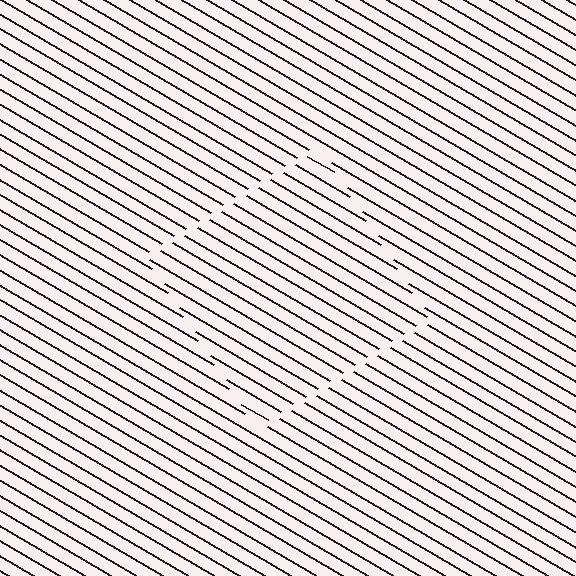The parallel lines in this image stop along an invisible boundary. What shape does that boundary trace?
An illusory square. The interior of the shape contains the same grating, shifted by half a period — the contour is defined by the phase discontinuity where line-ends from the inner and outer gratings abut.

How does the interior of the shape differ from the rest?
The interior of the shape contains the same grating, shifted by half a period — the contour is defined by the phase discontinuity where line-ends from the inner and outer gratings abut.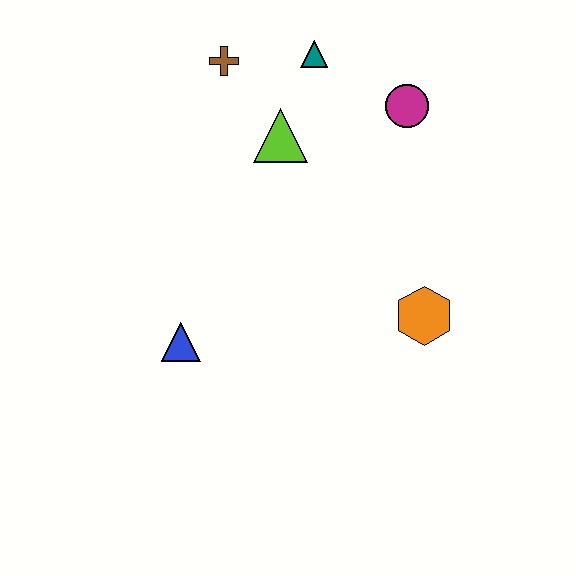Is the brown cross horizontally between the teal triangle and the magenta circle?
No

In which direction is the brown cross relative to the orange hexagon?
The brown cross is above the orange hexagon.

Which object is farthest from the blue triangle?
The magenta circle is farthest from the blue triangle.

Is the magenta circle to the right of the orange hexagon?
No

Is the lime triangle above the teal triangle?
No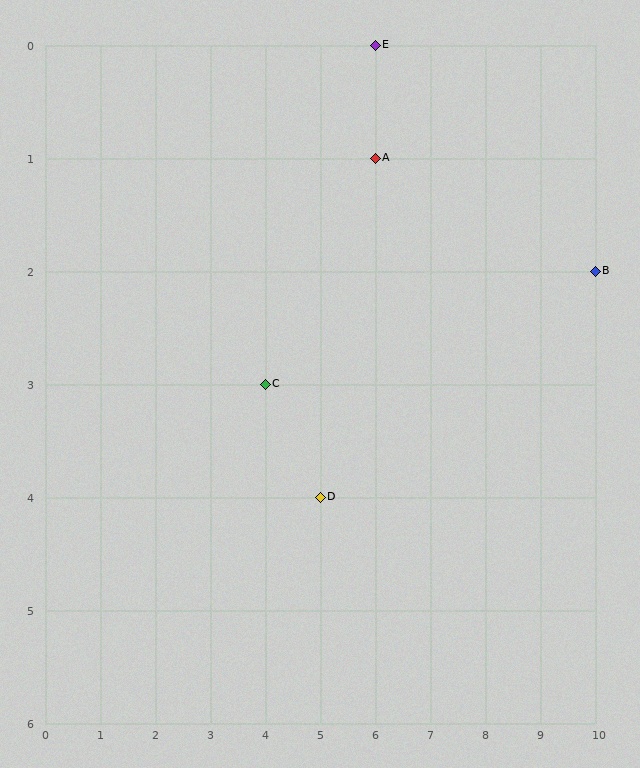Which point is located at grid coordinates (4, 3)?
Point C is at (4, 3).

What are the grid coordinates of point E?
Point E is at grid coordinates (6, 0).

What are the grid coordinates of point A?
Point A is at grid coordinates (6, 1).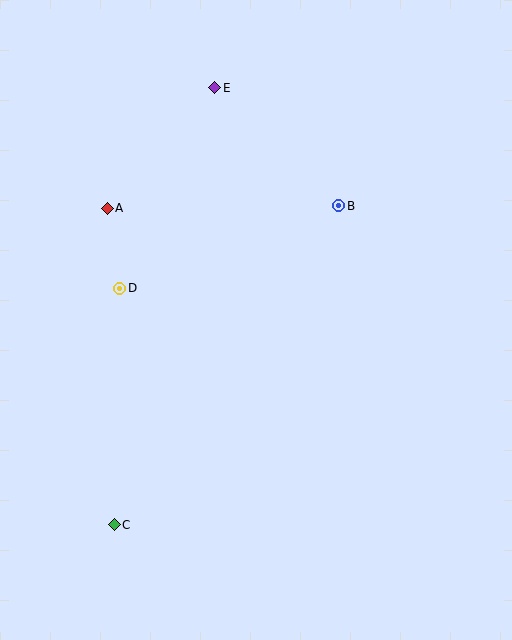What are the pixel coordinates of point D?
Point D is at (120, 288).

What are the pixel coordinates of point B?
Point B is at (339, 206).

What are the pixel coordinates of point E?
Point E is at (215, 88).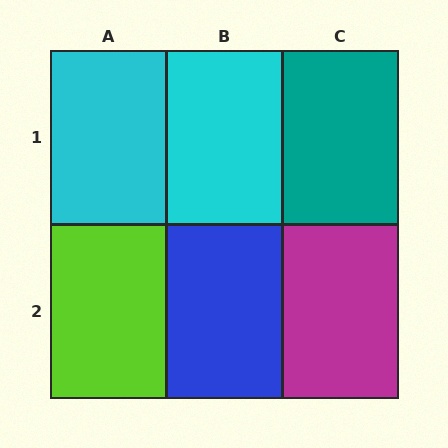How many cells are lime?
1 cell is lime.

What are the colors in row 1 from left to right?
Cyan, cyan, teal.